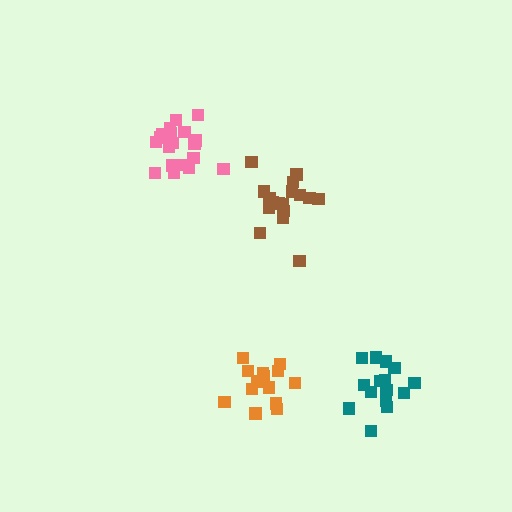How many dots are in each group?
Group 1: 14 dots, Group 2: 17 dots, Group 3: 15 dots, Group 4: 19 dots (65 total).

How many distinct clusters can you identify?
There are 4 distinct clusters.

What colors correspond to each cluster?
The clusters are colored: orange, brown, teal, pink.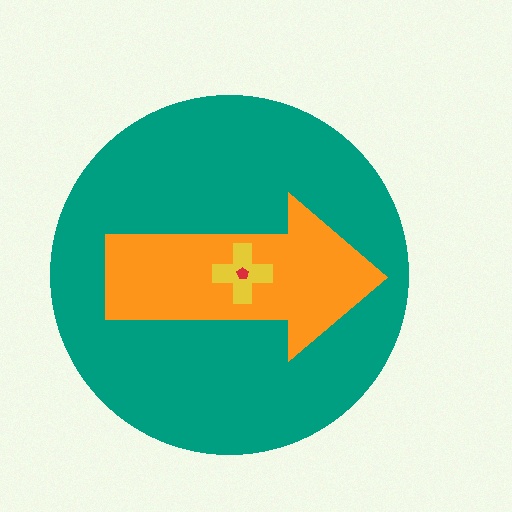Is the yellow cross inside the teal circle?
Yes.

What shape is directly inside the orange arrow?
The yellow cross.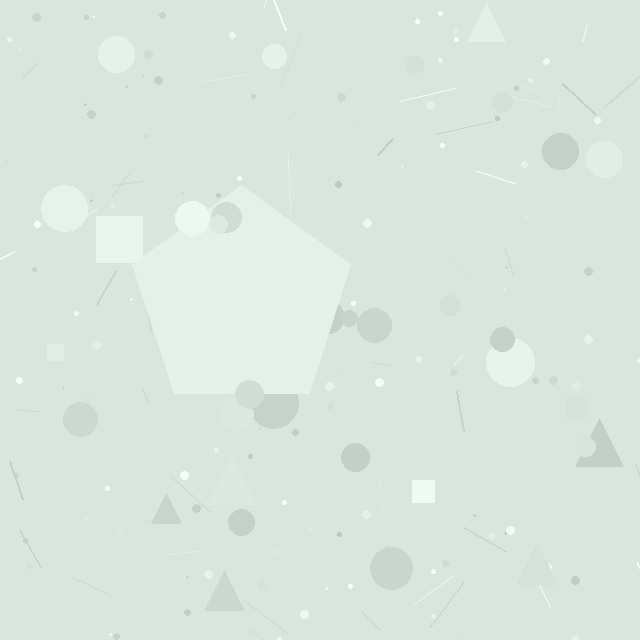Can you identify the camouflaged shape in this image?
The camouflaged shape is a pentagon.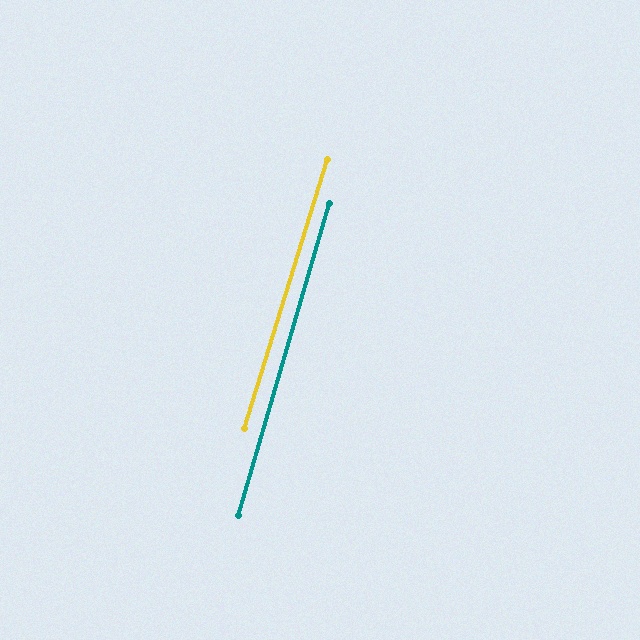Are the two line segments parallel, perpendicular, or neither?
Parallel — their directions differ by only 0.8°.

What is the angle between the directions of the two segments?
Approximately 1 degree.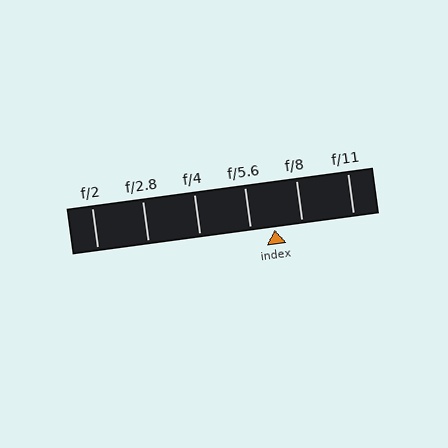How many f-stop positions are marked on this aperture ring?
There are 6 f-stop positions marked.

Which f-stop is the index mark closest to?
The index mark is closest to f/5.6.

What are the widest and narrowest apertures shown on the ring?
The widest aperture shown is f/2 and the narrowest is f/11.